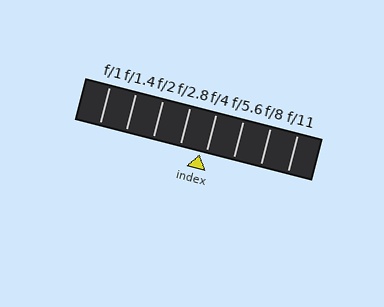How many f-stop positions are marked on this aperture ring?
There are 8 f-stop positions marked.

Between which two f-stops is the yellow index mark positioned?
The index mark is between f/2.8 and f/4.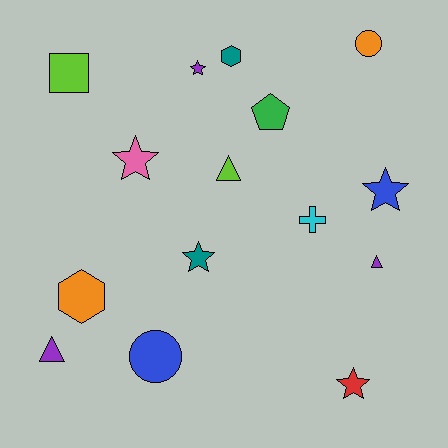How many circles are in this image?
There are 2 circles.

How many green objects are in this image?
There is 1 green object.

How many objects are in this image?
There are 15 objects.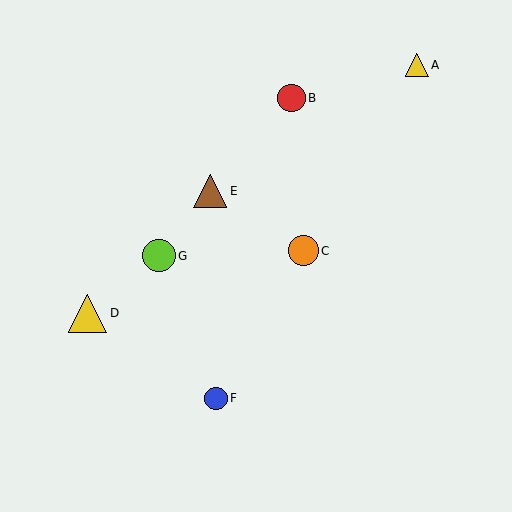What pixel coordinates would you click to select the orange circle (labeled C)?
Click at (303, 251) to select the orange circle C.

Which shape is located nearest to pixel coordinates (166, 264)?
The lime circle (labeled G) at (159, 256) is nearest to that location.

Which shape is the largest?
The yellow triangle (labeled D) is the largest.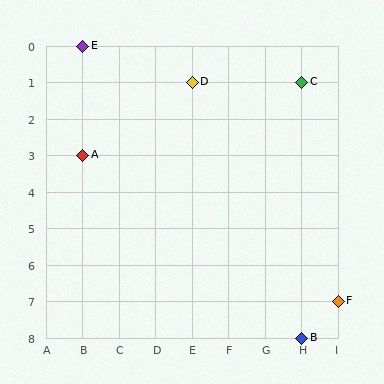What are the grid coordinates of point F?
Point F is at grid coordinates (I, 7).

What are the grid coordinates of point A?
Point A is at grid coordinates (B, 3).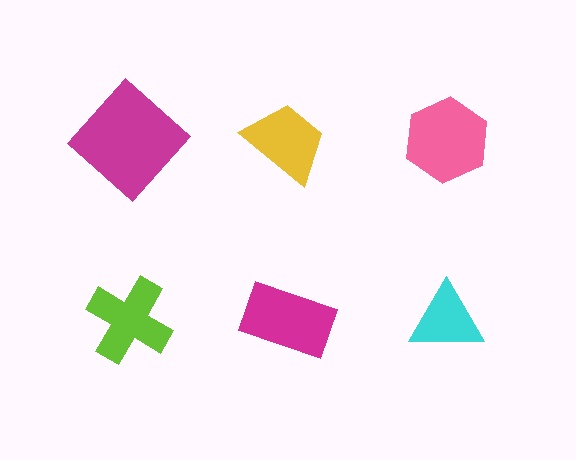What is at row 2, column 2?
A magenta rectangle.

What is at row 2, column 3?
A cyan triangle.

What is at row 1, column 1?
A magenta diamond.